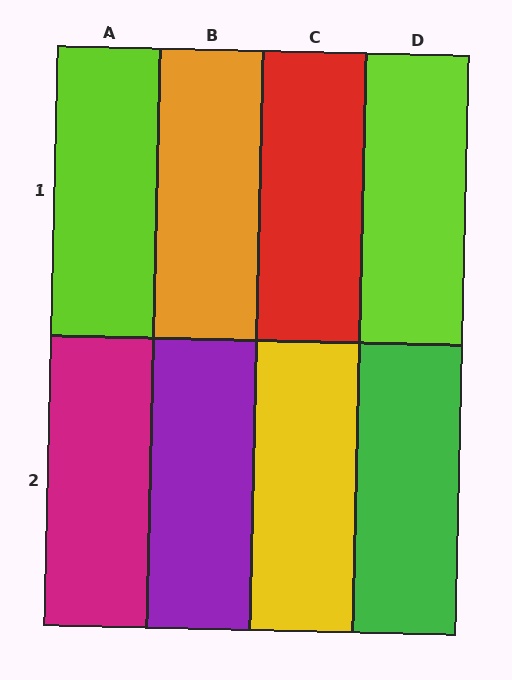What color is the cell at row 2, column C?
Yellow.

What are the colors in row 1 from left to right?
Lime, orange, red, lime.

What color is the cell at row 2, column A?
Magenta.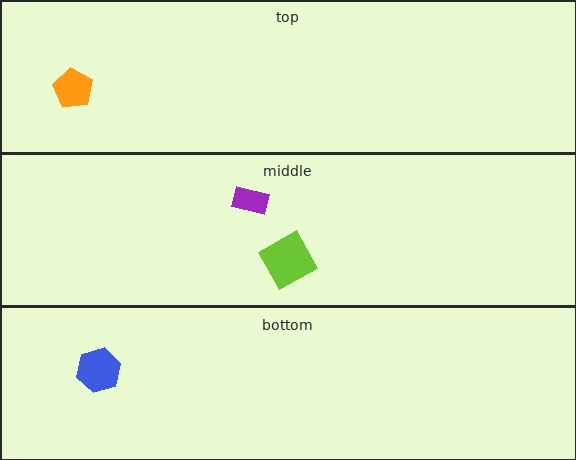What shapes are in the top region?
The orange pentagon.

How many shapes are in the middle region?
2.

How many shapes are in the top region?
1.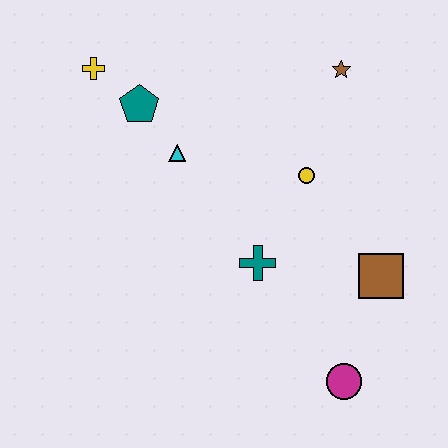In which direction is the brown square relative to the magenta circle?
The brown square is above the magenta circle.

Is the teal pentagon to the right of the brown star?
No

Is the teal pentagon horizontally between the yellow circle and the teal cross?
No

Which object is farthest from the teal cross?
The yellow cross is farthest from the teal cross.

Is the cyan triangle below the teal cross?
No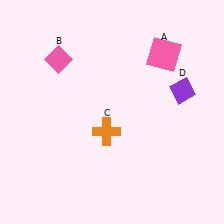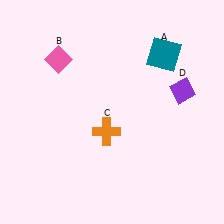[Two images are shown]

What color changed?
The square (A) changed from pink in Image 1 to teal in Image 2.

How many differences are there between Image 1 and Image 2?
There is 1 difference between the two images.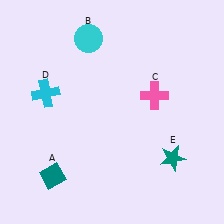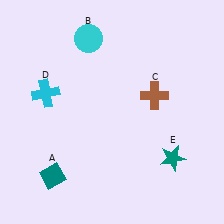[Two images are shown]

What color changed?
The cross (C) changed from pink in Image 1 to brown in Image 2.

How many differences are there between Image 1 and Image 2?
There is 1 difference between the two images.